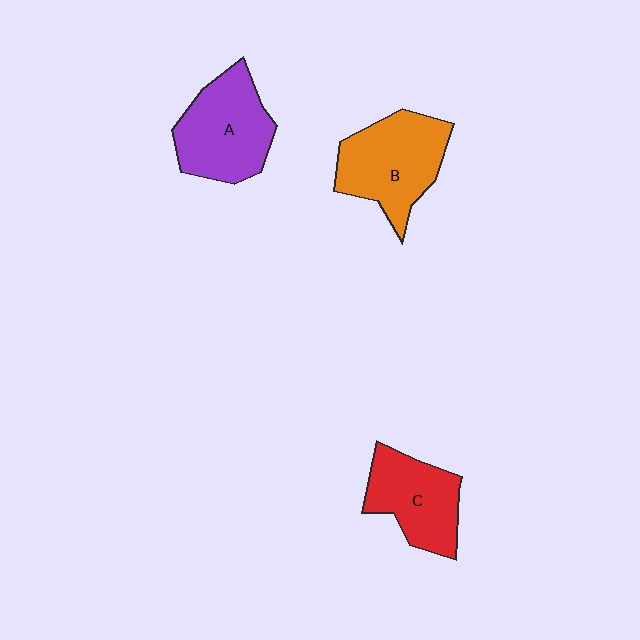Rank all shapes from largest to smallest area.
From largest to smallest: B (orange), A (purple), C (red).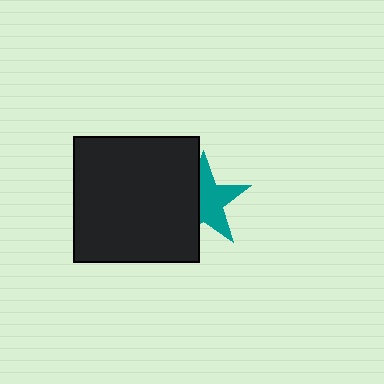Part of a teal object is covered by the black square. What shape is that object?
It is a star.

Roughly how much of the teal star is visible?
About half of it is visible (roughly 59%).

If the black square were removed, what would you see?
You would see the complete teal star.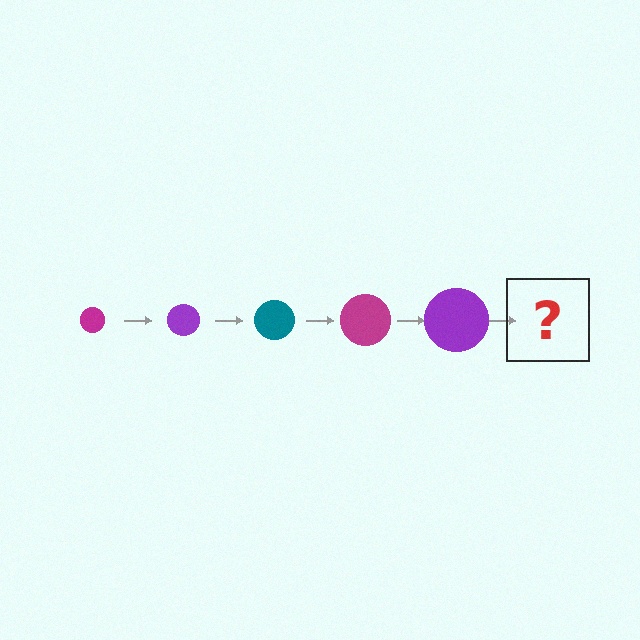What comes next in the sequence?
The next element should be a teal circle, larger than the previous one.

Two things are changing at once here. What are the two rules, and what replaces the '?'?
The two rules are that the circle grows larger each step and the color cycles through magenta, purple, and teal. The '?' should be a teal circle, larger than the previous one.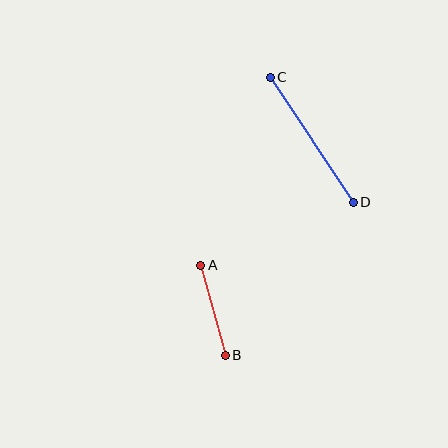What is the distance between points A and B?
The distance is approximately 93 pixels.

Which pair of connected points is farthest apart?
Points C and D are farthest apart.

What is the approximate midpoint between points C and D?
The midpoint is at approximately (312, 140) pixels.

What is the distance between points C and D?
The distance is approximately 150 pixels.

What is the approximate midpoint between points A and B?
The midpoint is at approximately (213, 310) pixels.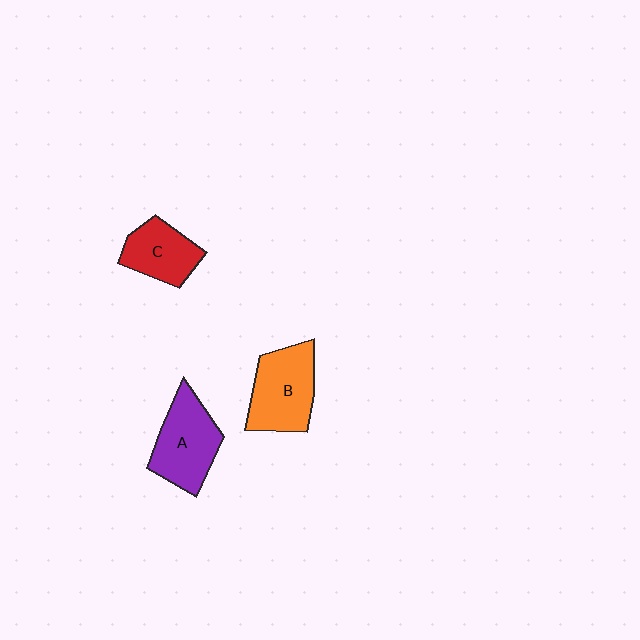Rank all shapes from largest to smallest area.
From largest to smallest: B (orange), A (purple), C (red).